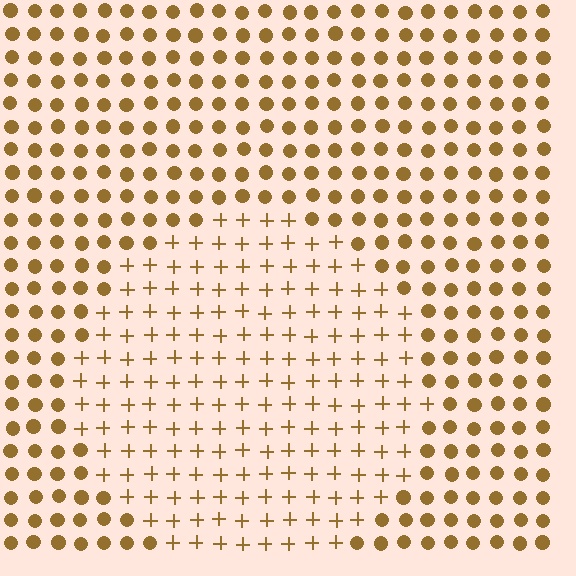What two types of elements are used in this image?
The image uses plus signs inside the circle region and circles outside it.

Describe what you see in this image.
The image is filled with small brown elements arranged in a uniform grid. A circle-shaped region contains plus signs, while the surrounding area contains circles. The boundary is defined purely by the change in element shape.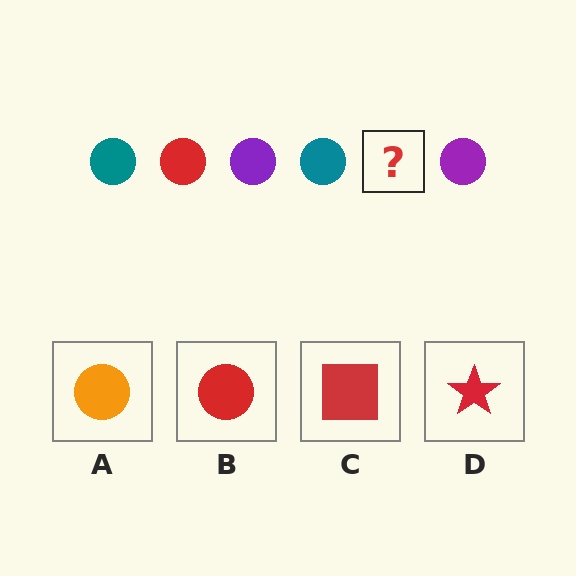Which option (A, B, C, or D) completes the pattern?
B.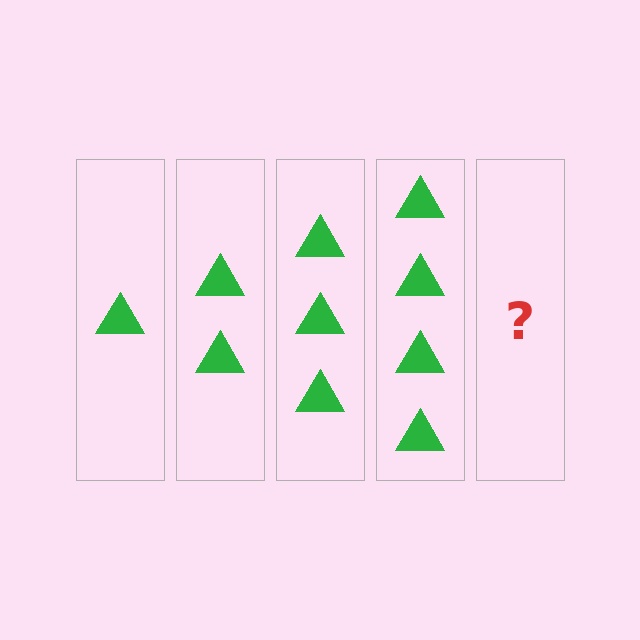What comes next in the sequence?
The next element should be 5 triangles.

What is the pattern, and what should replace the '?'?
The pattern is that each step adds one more triangle. The '?' should be 5 triangles.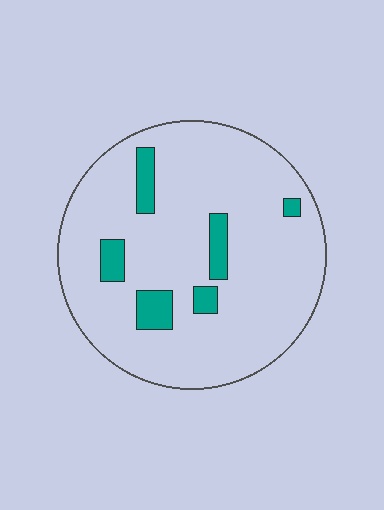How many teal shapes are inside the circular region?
6.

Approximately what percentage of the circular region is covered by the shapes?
Approximately 10%.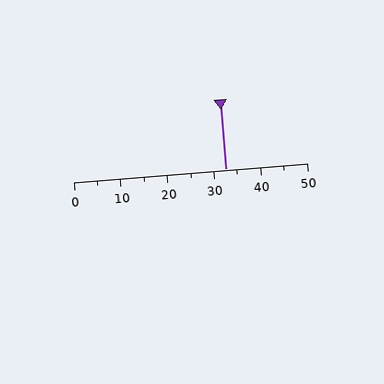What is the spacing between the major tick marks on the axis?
The major ticks are spaced 10 apart.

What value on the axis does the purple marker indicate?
The marker indicates approximately 32.5.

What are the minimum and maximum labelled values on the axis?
The axis runs from 0 to 50.